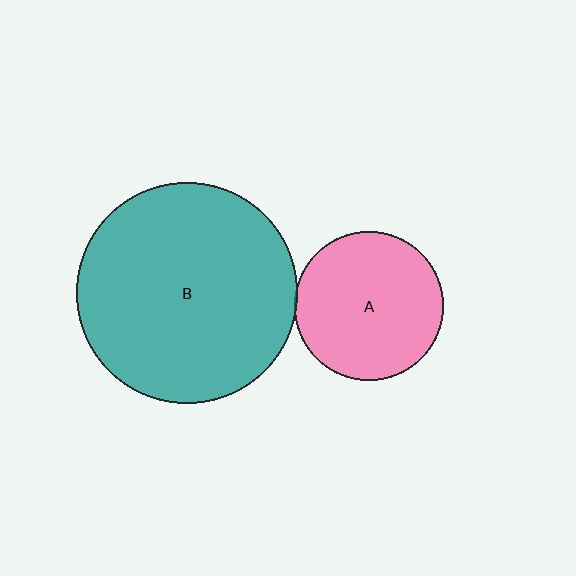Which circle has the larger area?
Circle B (teal).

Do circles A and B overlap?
Yes.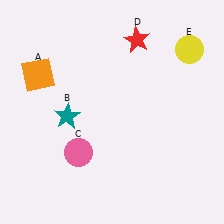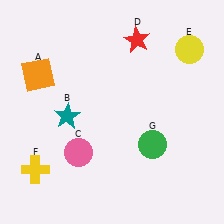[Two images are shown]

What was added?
A yellow cross (F), a green circle (G) were added in Image 2.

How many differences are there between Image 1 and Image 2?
There are 2 differences between the two images.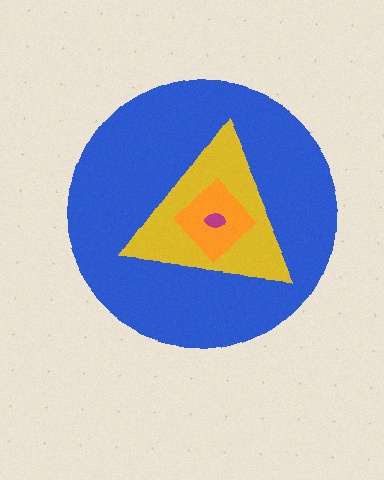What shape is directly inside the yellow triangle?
The orange diamond.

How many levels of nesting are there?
4.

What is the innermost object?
The magenta ellipse.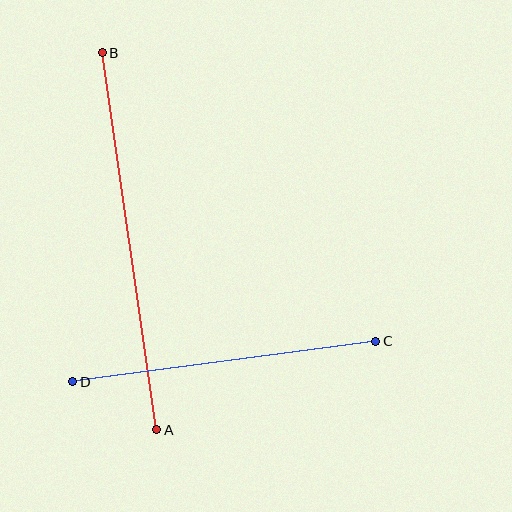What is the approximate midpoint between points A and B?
The midpoint is at approximately (129, 241) pixels.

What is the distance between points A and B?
The distance is approximately 381 pixels.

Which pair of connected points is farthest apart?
Points A and B are farthest apart.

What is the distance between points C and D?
The distance is approximately 306 pixels.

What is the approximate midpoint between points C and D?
The midpoint is at approximately (224, 362) pixels.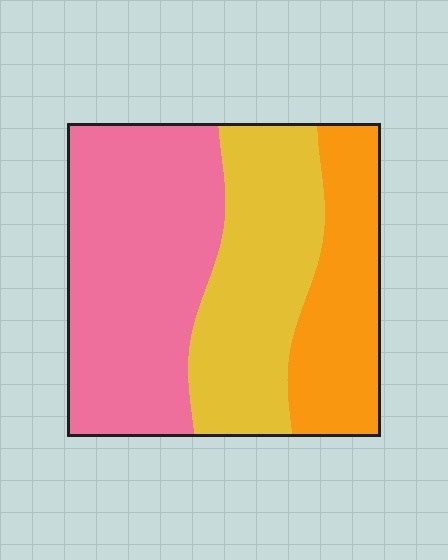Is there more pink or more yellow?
Pink.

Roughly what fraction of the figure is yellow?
Yellow takes up between a quarter and a half of the figure.